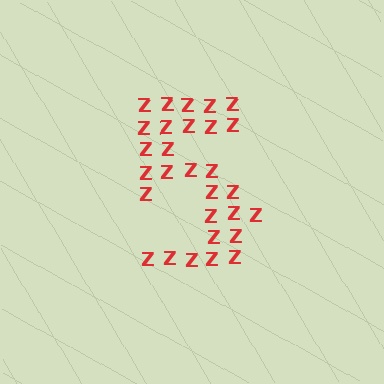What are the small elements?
The small elements are letter Z's.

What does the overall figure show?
The overall figure shows the digit 5.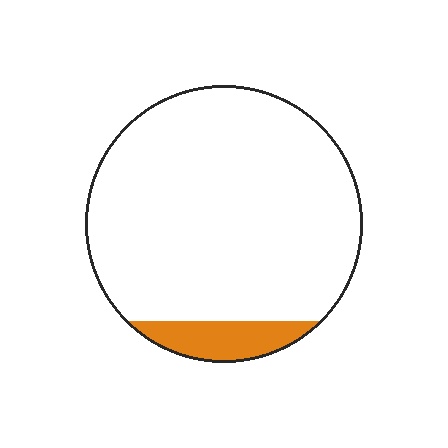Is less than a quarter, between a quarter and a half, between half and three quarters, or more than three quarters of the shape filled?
Less than a quarter.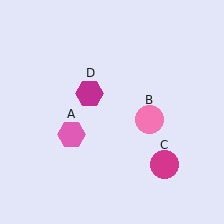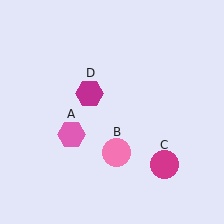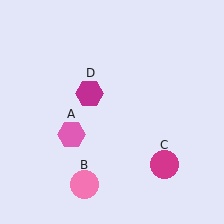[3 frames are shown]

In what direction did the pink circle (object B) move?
The pink circle (object B) moved down and to the left.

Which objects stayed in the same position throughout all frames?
Pink hexagon (object A) and magenta circle (object C) and magenta hexagon (object D) remained stationary.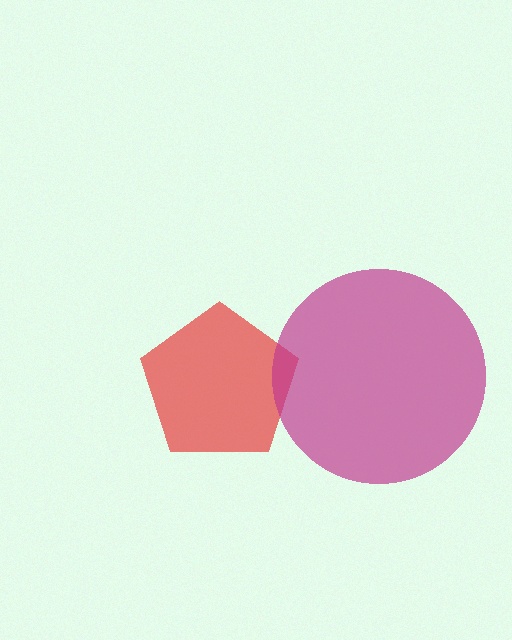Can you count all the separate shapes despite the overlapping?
Yes, there are 2 separate shapes.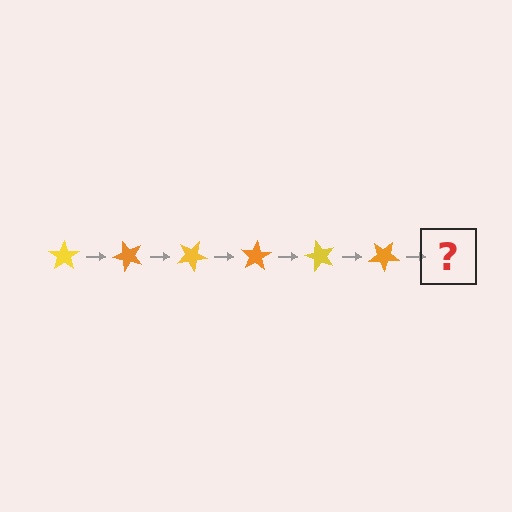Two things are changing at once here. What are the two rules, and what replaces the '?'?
The two rules are that it rotates 50 degrees each step and the color cycles through yellow and orange. The '?' should be a yellow star, rotated 300 degrees from the start.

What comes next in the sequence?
The next element should be a yellow star, rotated 300 degrees from the start.